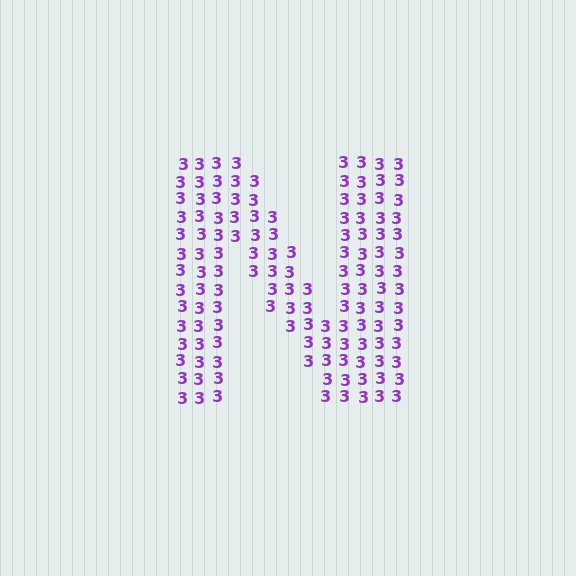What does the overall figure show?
The overall figure shows the letter N.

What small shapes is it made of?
It is made of small digit 3's.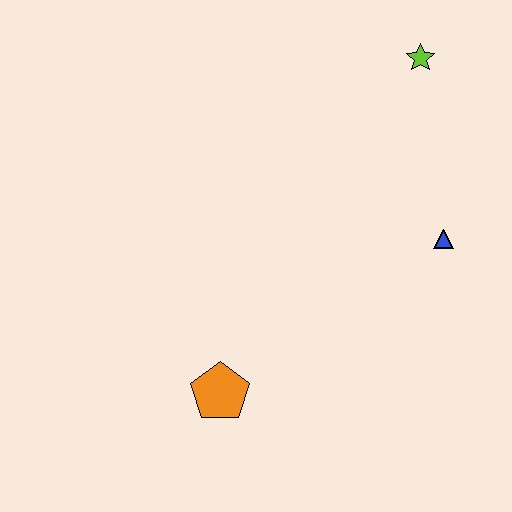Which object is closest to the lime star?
The blue triangle is closest to the lime star.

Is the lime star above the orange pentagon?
Yes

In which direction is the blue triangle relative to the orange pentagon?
The blue triangle is to the right of the orange pentagon.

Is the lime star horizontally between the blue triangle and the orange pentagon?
Yes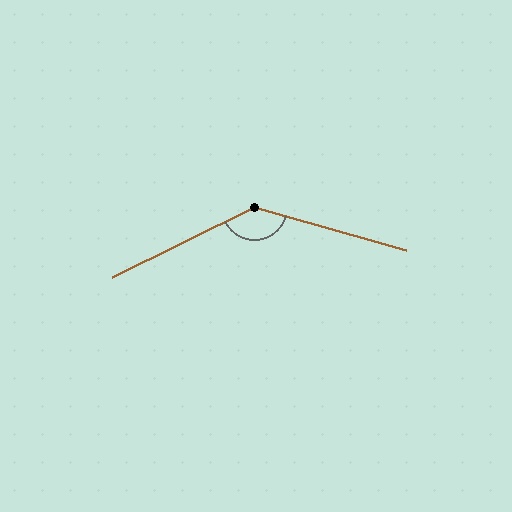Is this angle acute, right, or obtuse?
It is obtuse.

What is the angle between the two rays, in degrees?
Approximately 138 degrees.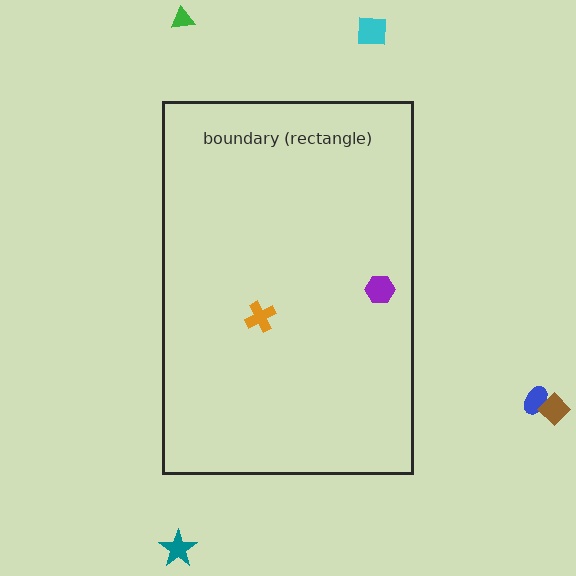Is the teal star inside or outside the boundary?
Outside.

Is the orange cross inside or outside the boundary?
Inside.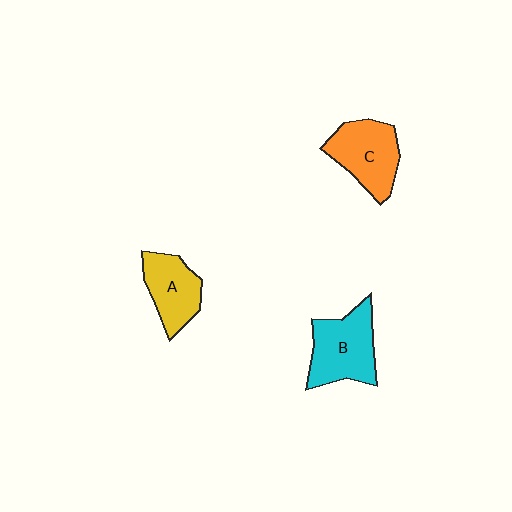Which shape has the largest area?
Shape B (cyan).